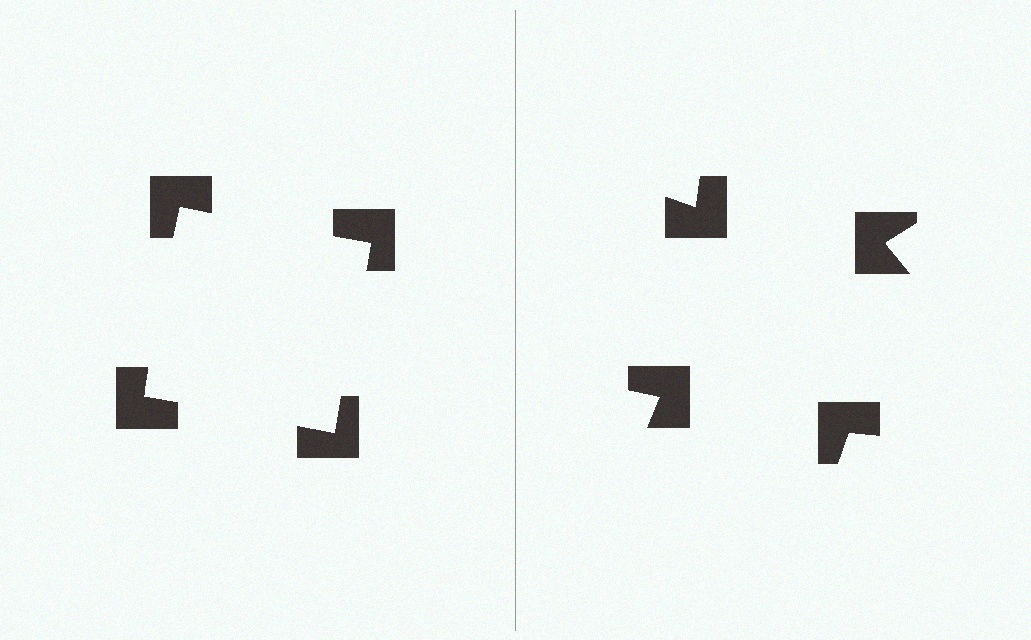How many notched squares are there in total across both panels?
8 — 4 on each side.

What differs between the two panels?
The notched squares are positioned identically on both sides; only the wedge orientations differ. On the left they align to a square; on the right they are misaligned.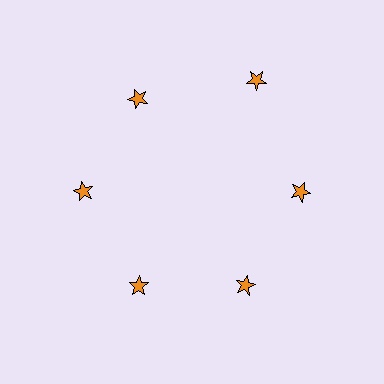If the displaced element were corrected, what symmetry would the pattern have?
It would have 6-fold rotational symmetry — the pattern would map onto itself every 60 degrees.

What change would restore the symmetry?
The symmetry would be restored by moving it inward, back onto the ring so that all 6 stars sit at equal angles and equal distance from the center.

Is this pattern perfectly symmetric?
No. The 6 orange stars are arranged in a ring, but one element near the 1 o'clock position is pushed outward from the center, breaking the 6-fold rotational symmetry.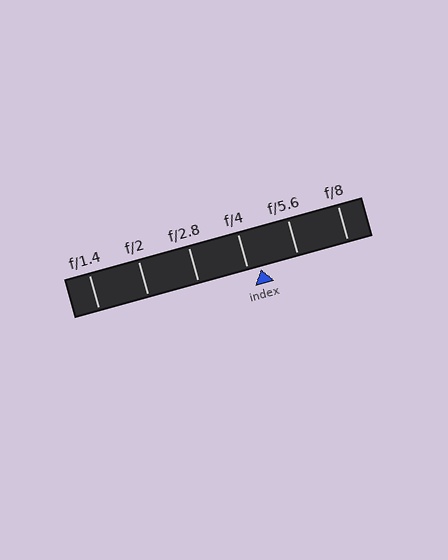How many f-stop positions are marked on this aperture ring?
There are 6 f-stop positions marked.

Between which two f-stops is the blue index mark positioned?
The index mark is between f/4 and f/5.6.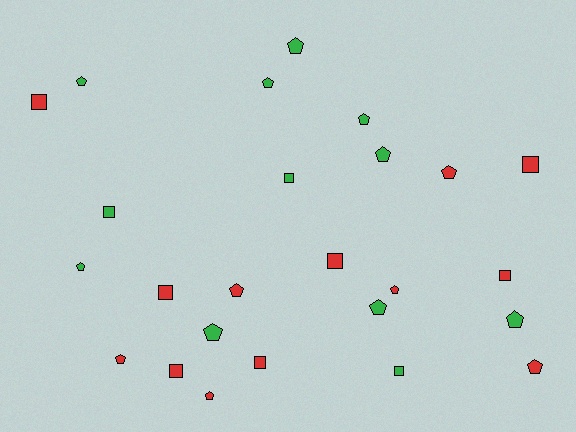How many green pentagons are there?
There are 9 green pentagons.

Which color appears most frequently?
Red, with 13 objects.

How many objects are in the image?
There are 25 objects.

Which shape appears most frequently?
Pentagon, with 15 objects.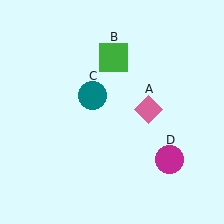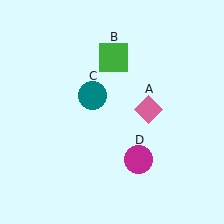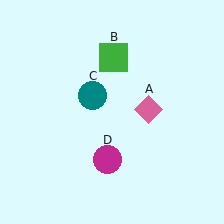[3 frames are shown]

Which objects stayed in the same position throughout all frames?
Pink diamond (object A) and green square (object B) and teal circle (object C) remained stationary.